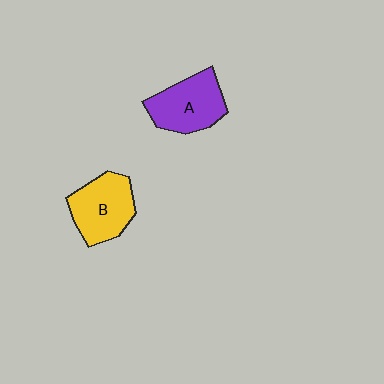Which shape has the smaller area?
Shape B (yellow).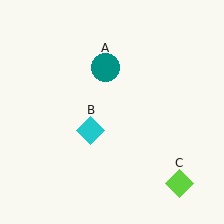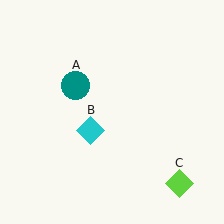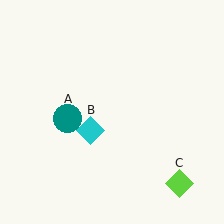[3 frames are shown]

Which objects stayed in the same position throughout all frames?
Cyan diamond (object B) and lime diamond (object C) remained stationary.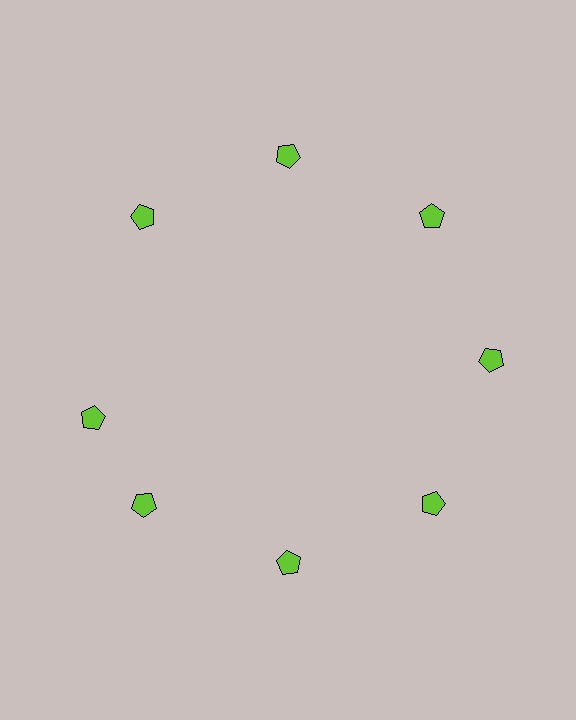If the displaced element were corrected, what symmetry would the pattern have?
It would have 8-fold rotational symmetry — the pattern would map onto itself every 45 degrees.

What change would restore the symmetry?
The symmetry would be restored by rotating it back into even spacing with its neighbors so that all 8 pentagons sit at equal angles and equal distance from the center.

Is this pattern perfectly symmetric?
No. The 8 lime pentagons are arranged in a ring, but one element near the 9 o'clock position is rotated out of alignment along the ring, breaking the 8-fold rotational symmetry.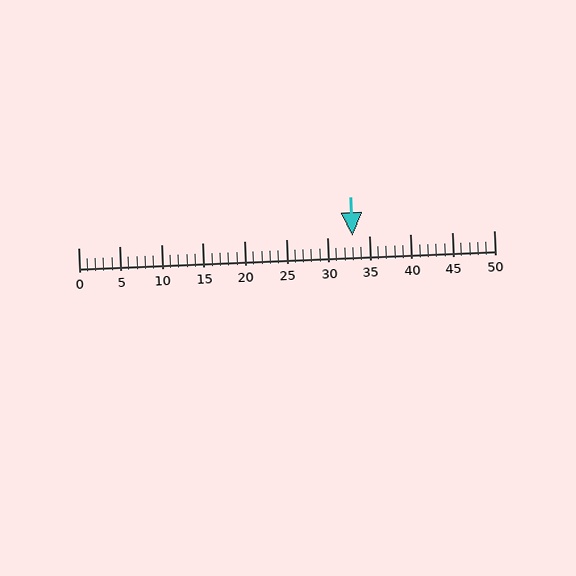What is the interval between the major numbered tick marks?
The major tick marks are spaced 5 units apart.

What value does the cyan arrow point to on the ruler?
The cyan arrow points to approximately 33.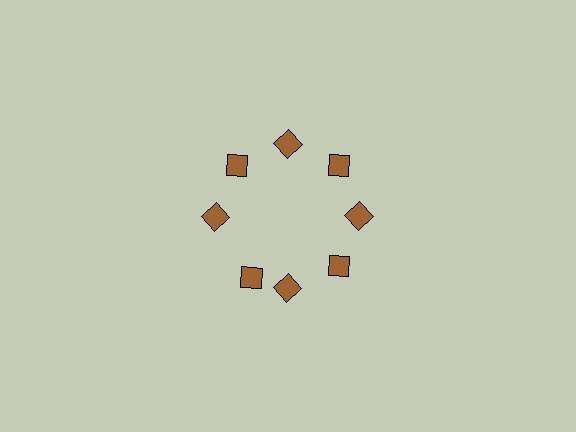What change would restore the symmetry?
The symmetry would be restored by rotating it back into even spacing with its neighbors so that all 8 diamonds sit at equal angles and equal distance from the center.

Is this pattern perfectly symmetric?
No. The 8 brown diamonds are arranged in a ring, but one element near the 8 o'clock position is rotated out of alignment along the ring, breaking the 8-fold rotational symmetry.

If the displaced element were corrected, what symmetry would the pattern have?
It would have 8-fold rotational symmetry — the pattern would map onto itself every 45 degrees.